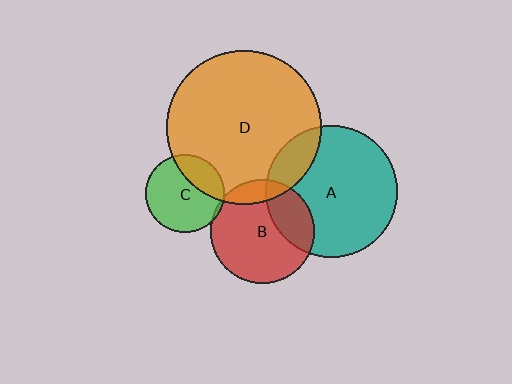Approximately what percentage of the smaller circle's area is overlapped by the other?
Approximately 25%.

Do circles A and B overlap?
Yes.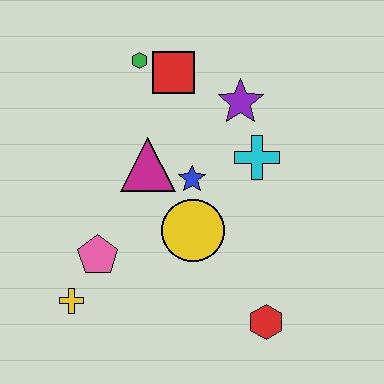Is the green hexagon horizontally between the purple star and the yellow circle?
No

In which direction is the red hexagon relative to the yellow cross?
The red hexagon is to the right of the yellow cross.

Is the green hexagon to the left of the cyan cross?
Yes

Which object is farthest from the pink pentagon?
The purple star is farthest from the pink pentagon.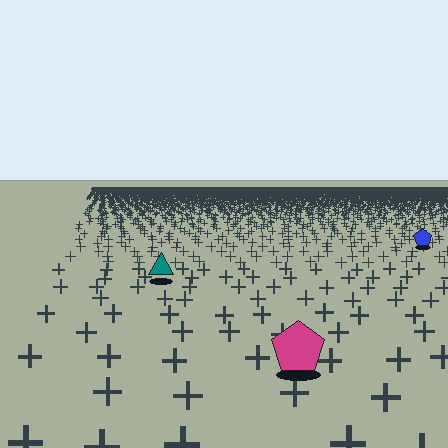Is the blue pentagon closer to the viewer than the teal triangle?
No. The teal triangle is closer — you can tell from the texture gradient: the ground texture is coarser near it.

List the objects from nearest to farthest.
From nearest to farthest: the magenta pentagon, the teal triangle, the blue pentagon.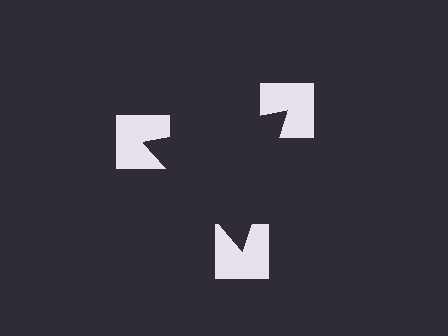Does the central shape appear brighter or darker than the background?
It typically appears slightly darker than the background, even though no actual brightness change is drawn.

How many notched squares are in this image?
There are 3 — one at each vertex of the illusory triangle.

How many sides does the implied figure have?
3 sides.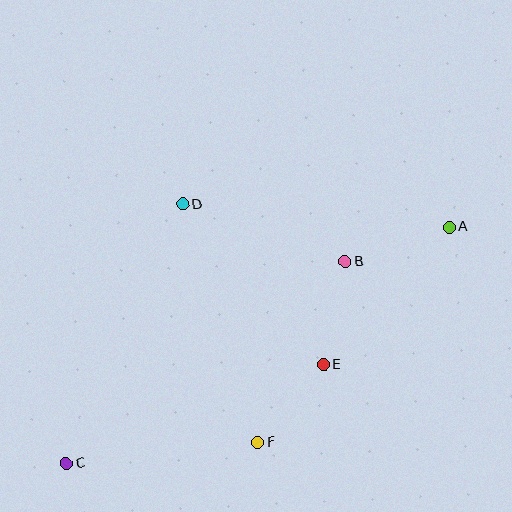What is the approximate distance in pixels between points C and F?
The distance between C and F is approximately 192 pixels.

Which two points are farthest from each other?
Points A and C are farthest from each other.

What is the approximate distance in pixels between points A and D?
The distance between A and D is approximately 268 pixels.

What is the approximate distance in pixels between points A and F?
The distance between A and F is approximately 288 pixels.